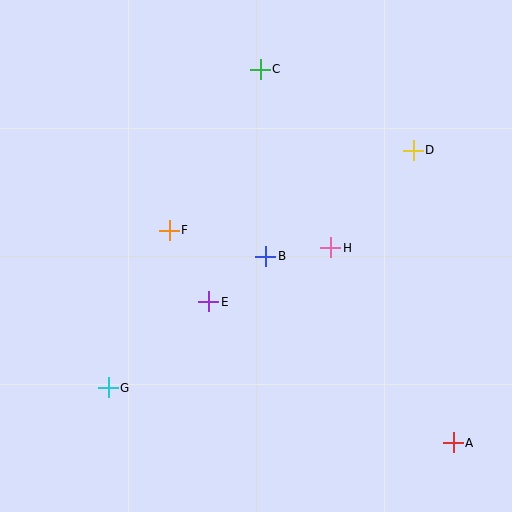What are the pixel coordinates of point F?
Point F is at (169, 230).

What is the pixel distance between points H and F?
The distance between H and F is 163 pixels.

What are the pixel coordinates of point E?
Point E is at (208, 302).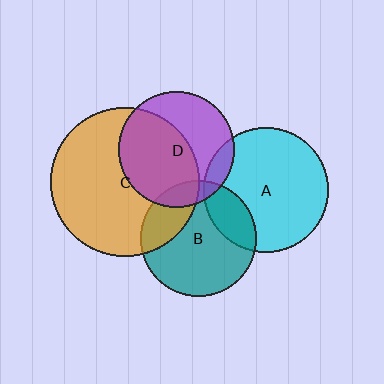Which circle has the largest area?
Circle C (orange).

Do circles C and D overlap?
Yes.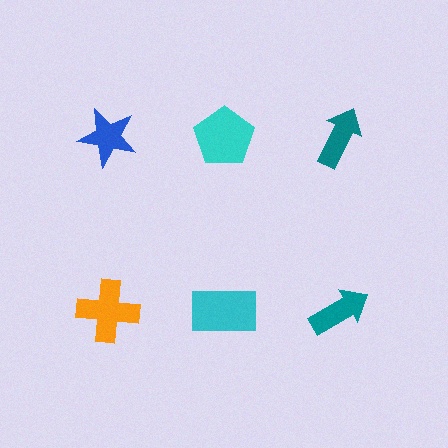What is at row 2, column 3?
A teal arrow.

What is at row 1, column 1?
A blue star.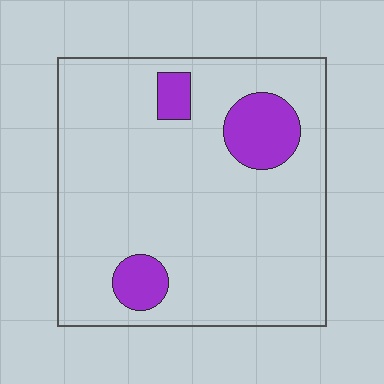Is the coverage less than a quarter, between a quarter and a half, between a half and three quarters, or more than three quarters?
Less than a quarter.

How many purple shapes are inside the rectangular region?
3.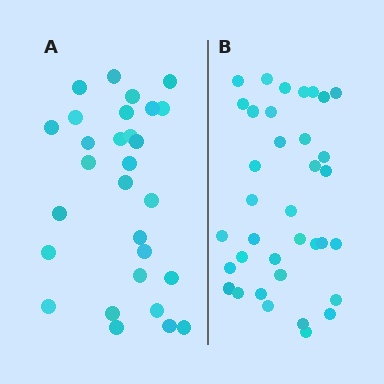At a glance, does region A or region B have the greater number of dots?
Region B (the right region) has more dots.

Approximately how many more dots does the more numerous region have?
Region B has roughly 8 or so more dots than region A.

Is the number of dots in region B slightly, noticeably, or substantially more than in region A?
Region B has only slightly more — the two regions are fairly close. The ratio is roughly 1.2 to 1.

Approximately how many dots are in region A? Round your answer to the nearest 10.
About 30 dots. (The exact count is 29, which rounds to 30.)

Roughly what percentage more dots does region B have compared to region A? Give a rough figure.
About 25% more.